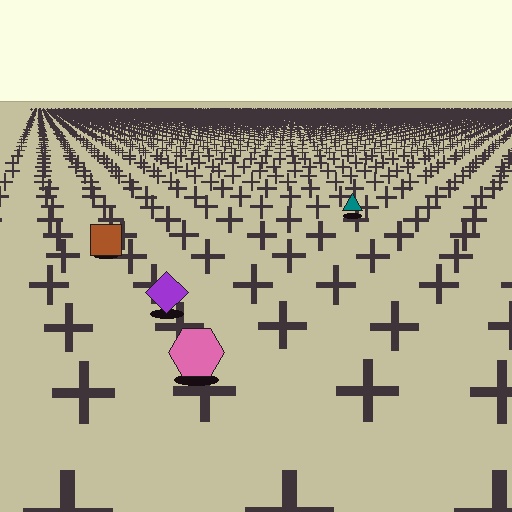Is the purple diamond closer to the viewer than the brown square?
Yes. The purple diamond is closer — you can tell from the texture gradient: the ground texture is coarser near it.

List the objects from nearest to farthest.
From nearest to farthest: the pink hexagon, the purple diamond, the brown square, the teal triangle.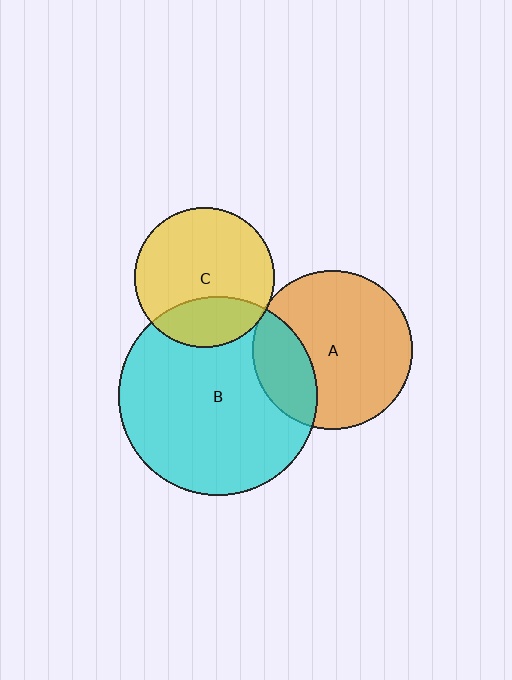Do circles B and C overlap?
Yes.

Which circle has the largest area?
Circle B (cyan).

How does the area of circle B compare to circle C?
Approximately 2.0 times.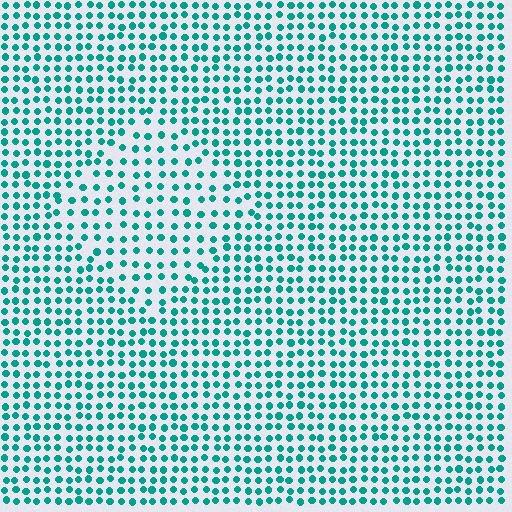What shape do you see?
I see a diamond.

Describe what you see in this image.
The image contains small teal elements arranged at two different densities. A diamond-shaped region is visible where the elements are less densely packed than the surrounding area.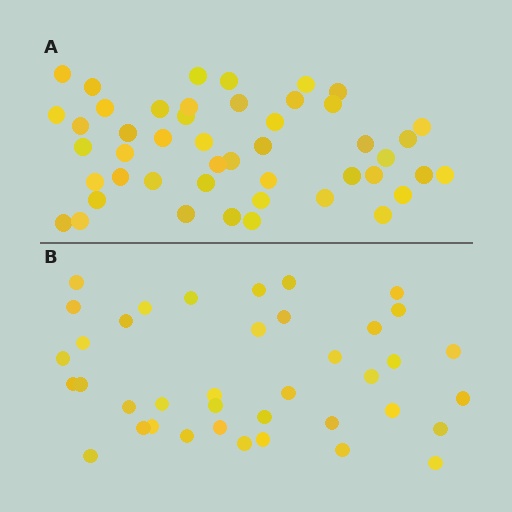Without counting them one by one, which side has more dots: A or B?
Region A (the top region) has more dots.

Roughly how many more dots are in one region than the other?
Region A has roughly 8 or so more dots than region B.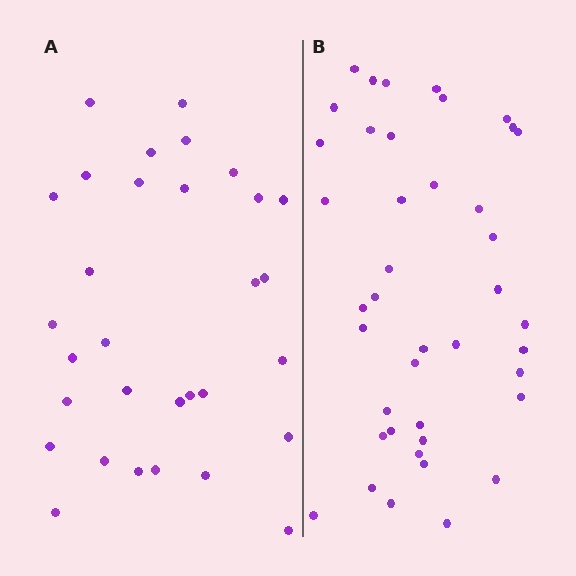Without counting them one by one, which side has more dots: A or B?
Region B (the right region) has more dots.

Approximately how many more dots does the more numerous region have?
Region B has roughly 10 or so more dots than region A.